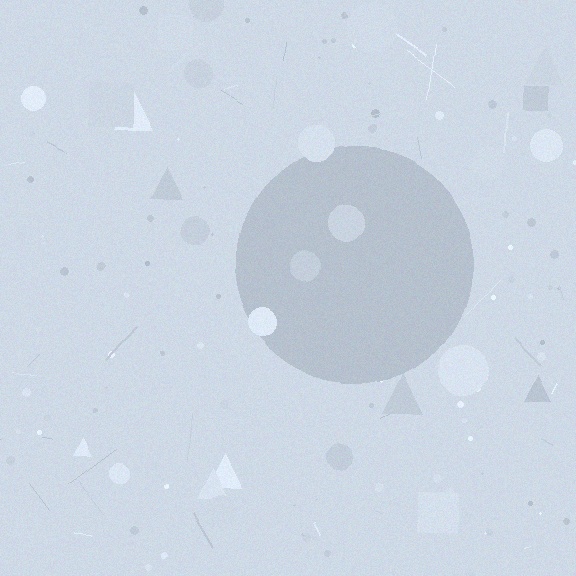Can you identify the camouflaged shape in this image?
The camouflaged shape is a circle.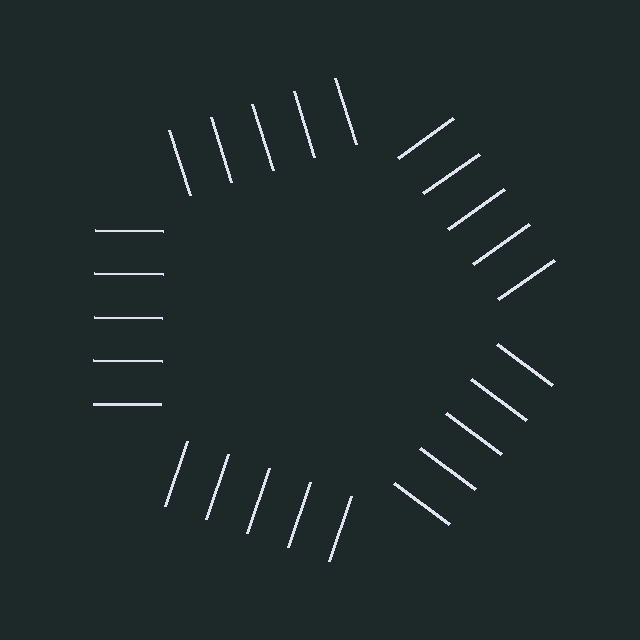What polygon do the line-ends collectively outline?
An illusory pentagon — the line segments terminate on its edges but no continuous stroke is drawn.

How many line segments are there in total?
25 — 5 along each of the 5 edges.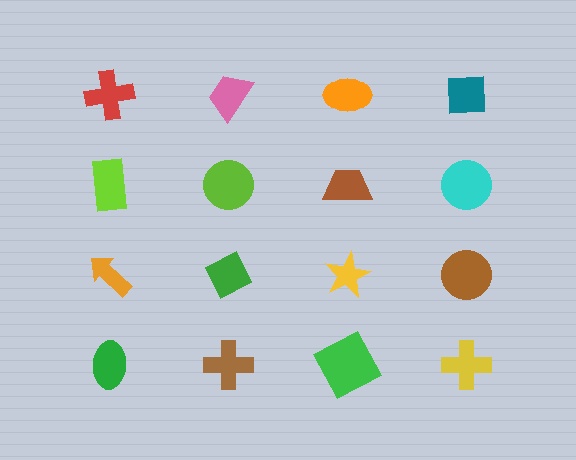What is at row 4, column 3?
A green square.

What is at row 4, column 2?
A brown cross.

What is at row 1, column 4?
A teal square.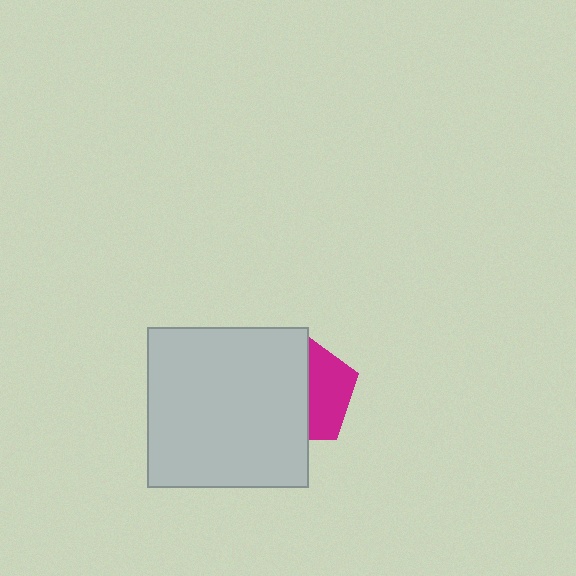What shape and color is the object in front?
The object in front is a light gray square.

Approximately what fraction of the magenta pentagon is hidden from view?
Roughly 59% of the magenta pentagon is hidden behind the light gray square.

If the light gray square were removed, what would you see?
You would see the complete magenta pentagon.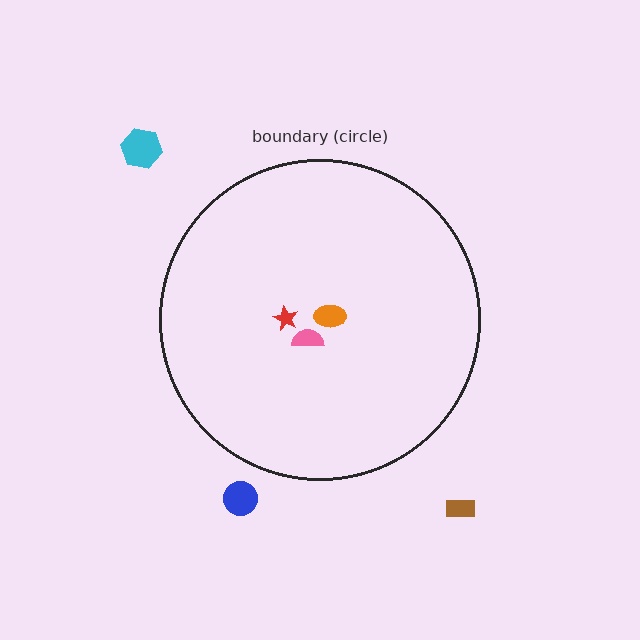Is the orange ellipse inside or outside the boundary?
Inside.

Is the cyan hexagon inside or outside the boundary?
Outside.